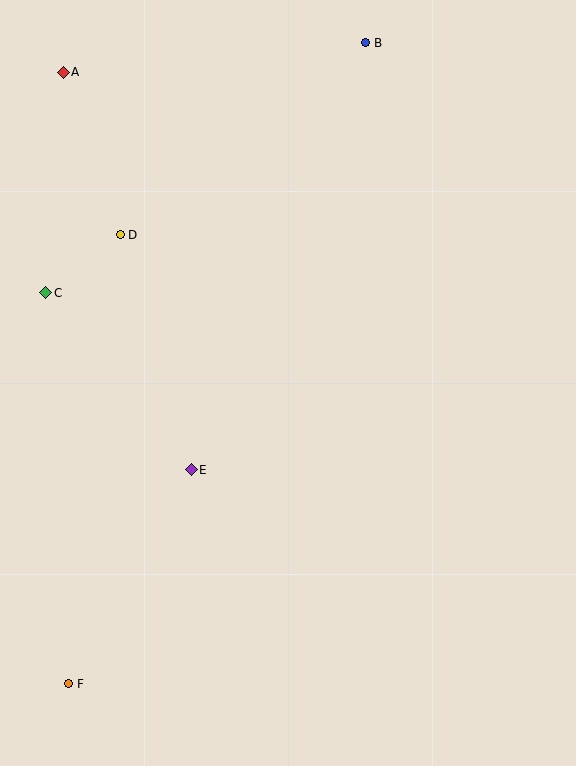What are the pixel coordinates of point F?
Point F is at (69, 684).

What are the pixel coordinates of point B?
Point B is at (366, 43).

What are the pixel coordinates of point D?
Point D is at (120, 235).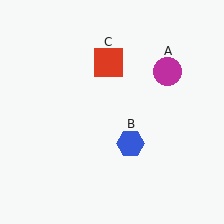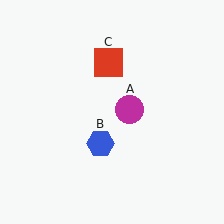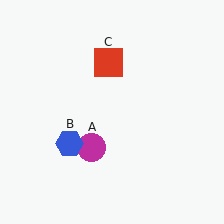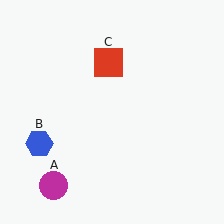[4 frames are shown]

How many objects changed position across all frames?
2 objects changed position: magenta circle (object A), blue hexagon (object B).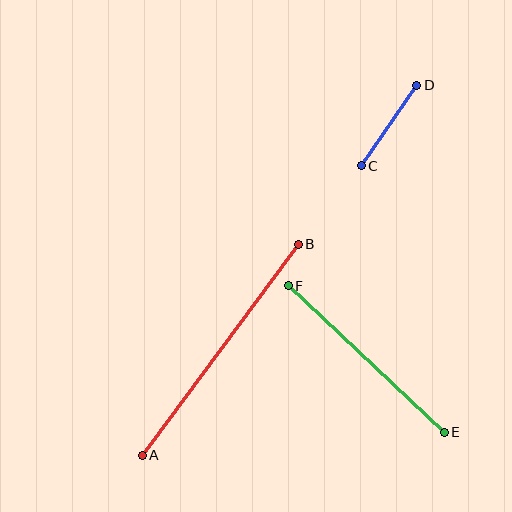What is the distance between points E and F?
The distance is approximately 214 pixels.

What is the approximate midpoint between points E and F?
The midpoint is at approximately (366, 359) pixels.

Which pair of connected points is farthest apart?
Points A and B are farthest apart.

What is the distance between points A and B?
The distance is approximately 263 pixels.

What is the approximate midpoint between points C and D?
The midpoint is at approximately (389, 125) pixels.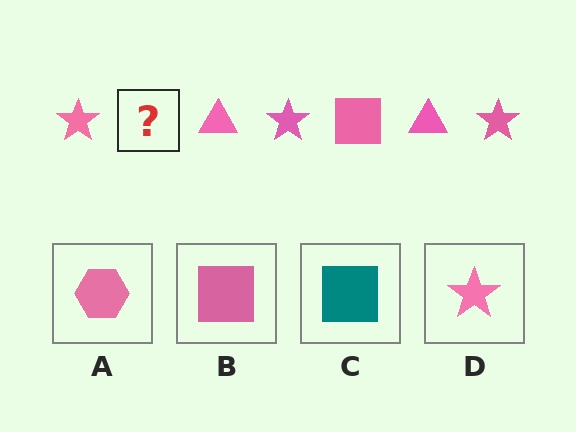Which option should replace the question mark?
Option B.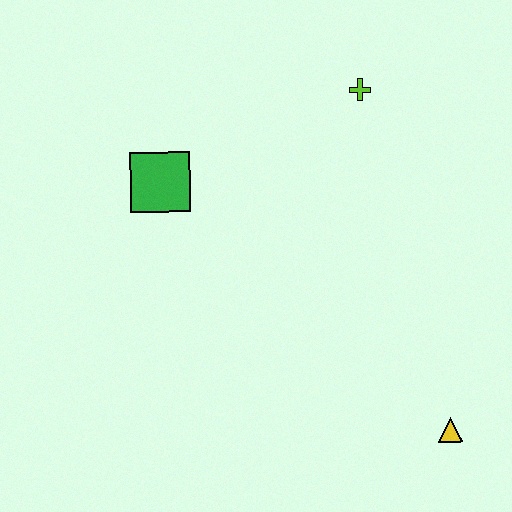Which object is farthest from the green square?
The yellow triangle is farthest from the green square.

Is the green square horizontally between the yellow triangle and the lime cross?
No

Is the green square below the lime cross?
Yes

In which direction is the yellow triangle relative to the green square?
The yellow triangle is to the right of the green square.